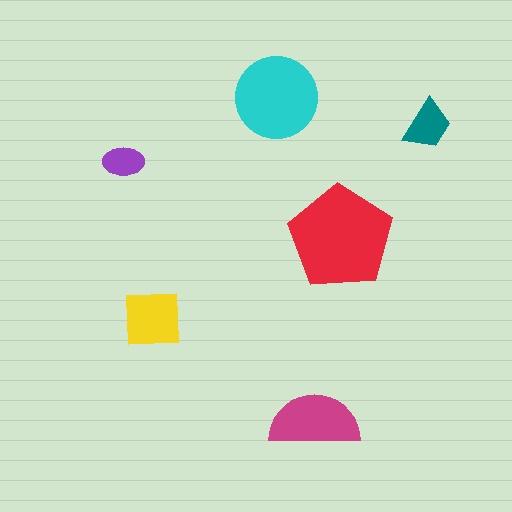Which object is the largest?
The red pentagon.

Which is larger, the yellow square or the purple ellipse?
The yellow square.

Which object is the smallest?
The purple ellipse.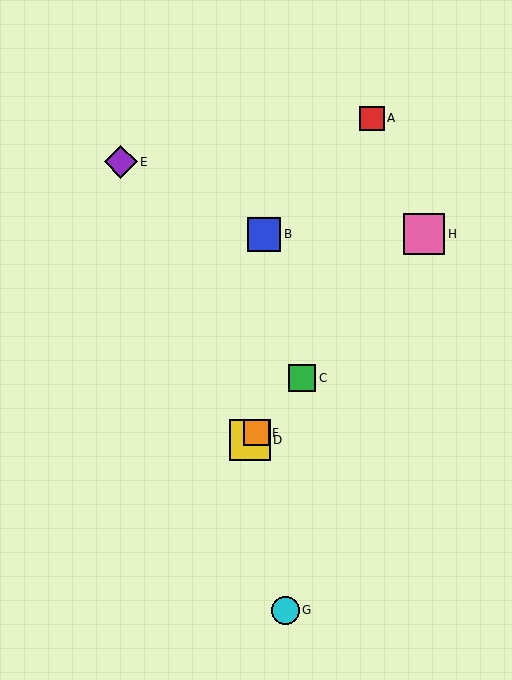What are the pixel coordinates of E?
Object E is at (121, 162).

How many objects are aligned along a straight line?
4 objects (C, D, F, H) are aligned along a straight line.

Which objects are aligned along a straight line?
Objects C, D, F, H are aligned along a straight line.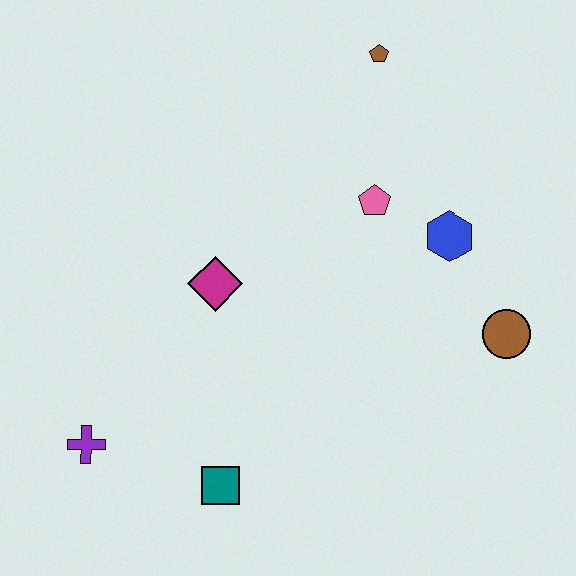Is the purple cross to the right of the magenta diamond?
No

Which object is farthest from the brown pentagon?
The purple cross is farthest from the brown pentagon.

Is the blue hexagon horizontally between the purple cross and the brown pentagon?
No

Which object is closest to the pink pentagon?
The blue hexagon is closest to the pink pentagon.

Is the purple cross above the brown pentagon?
No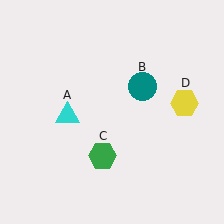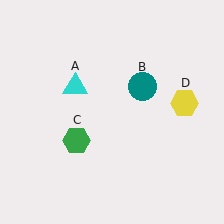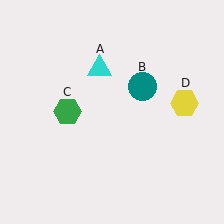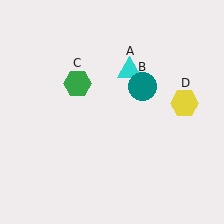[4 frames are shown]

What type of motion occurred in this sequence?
The cyan triangle (object A), green hexagon (object C) rotated clockwise around the center of the scene.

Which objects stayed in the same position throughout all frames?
Teal circle (object B) and yellow hexagon (object D) remained stationary.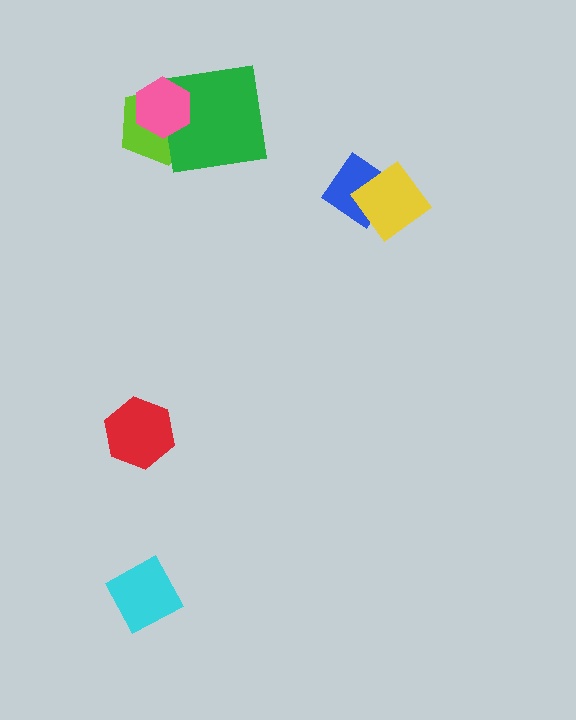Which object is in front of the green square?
The pink hexagon is in front of the green square.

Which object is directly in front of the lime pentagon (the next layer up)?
The green square is directly in front of the lime pentagon.